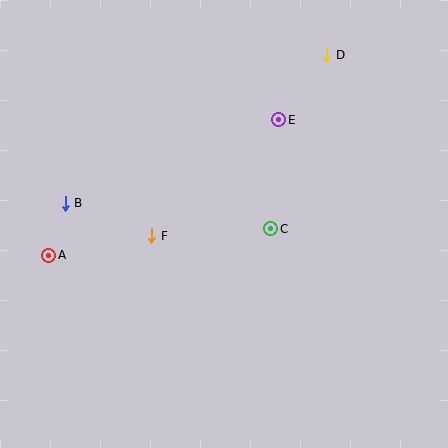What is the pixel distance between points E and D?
The distance between E and D is 81 pixels.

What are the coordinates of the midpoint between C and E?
The midpoint between C and E is at (275, 174).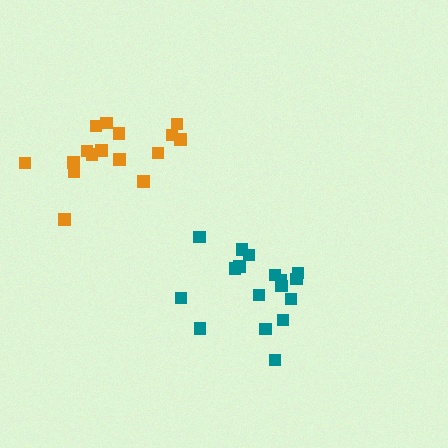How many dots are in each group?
Group 1: 16 dots, Group 2: 18 dots (34 total).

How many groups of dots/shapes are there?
There are 2 groups.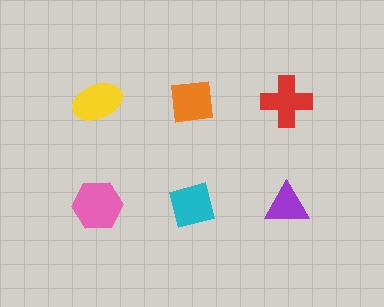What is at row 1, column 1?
A yellow ellipse.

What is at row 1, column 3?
A red cross.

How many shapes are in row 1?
3 shapes.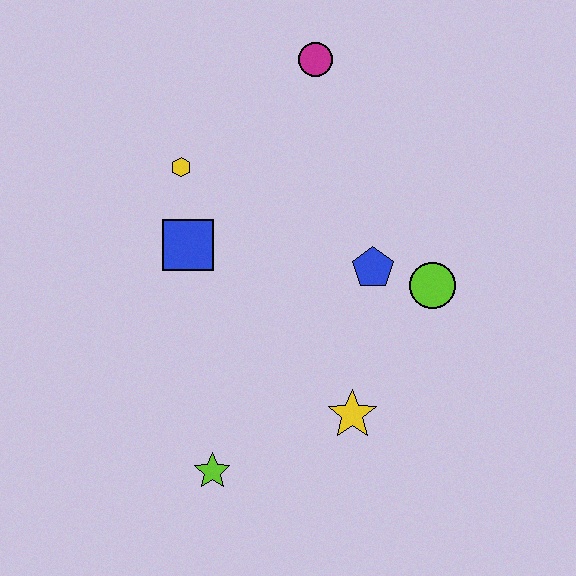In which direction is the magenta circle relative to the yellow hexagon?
The magenta circle is to the right of the yellow hexagon.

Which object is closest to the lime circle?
The blue pentagon is closest to the lime circle.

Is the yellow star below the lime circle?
Yes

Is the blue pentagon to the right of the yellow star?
Yes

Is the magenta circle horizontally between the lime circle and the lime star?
Yes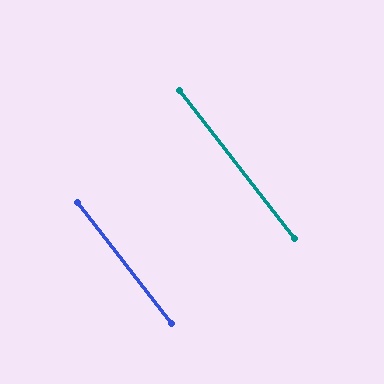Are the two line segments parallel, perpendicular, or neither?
Parallel — their directions differ by only 0.0°.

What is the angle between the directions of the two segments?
Approximately 0 degrees.